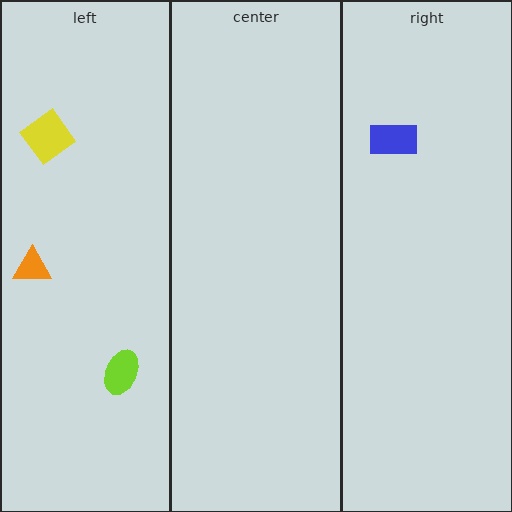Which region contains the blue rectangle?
The right region.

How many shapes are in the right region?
1.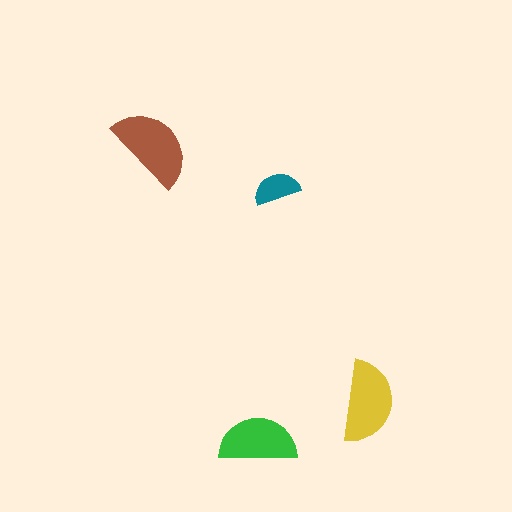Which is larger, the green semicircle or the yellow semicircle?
The yellow one.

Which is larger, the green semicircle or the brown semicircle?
The brown one.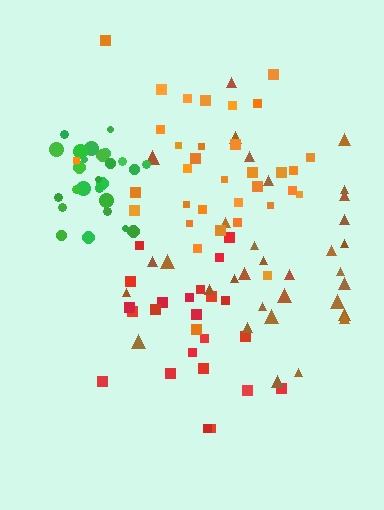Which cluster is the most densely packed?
Green.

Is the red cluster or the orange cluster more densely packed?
Orange.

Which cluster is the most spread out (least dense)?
Brown.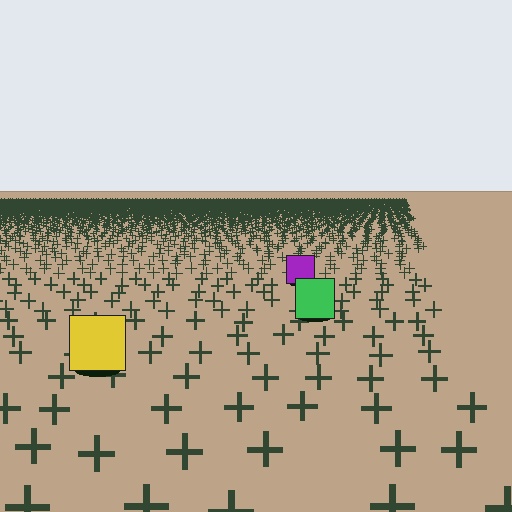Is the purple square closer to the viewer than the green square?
No. The green square is closer — you can tell from the texture gradient: the ground texture is coarser near it.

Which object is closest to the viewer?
The yellow square is closest. The texture marks near it are larger and more spread out.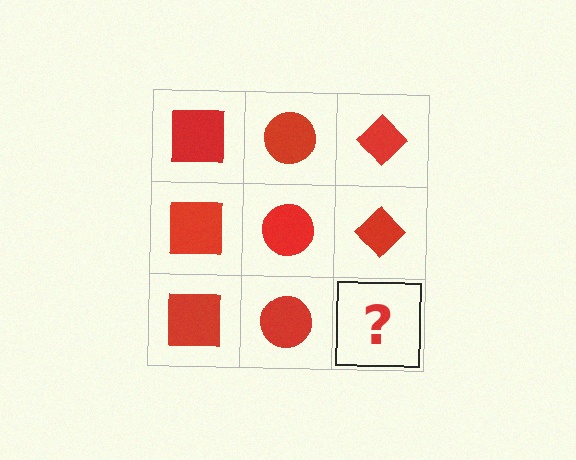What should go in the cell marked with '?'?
The missing cell should contain a red diamond.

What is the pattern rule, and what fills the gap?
The rule is that each column has a consistent shape. The gap should be filled with a red diamond.